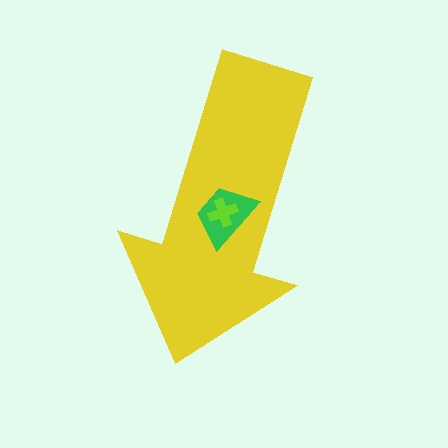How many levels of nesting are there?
3.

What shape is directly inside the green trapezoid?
The lime cross.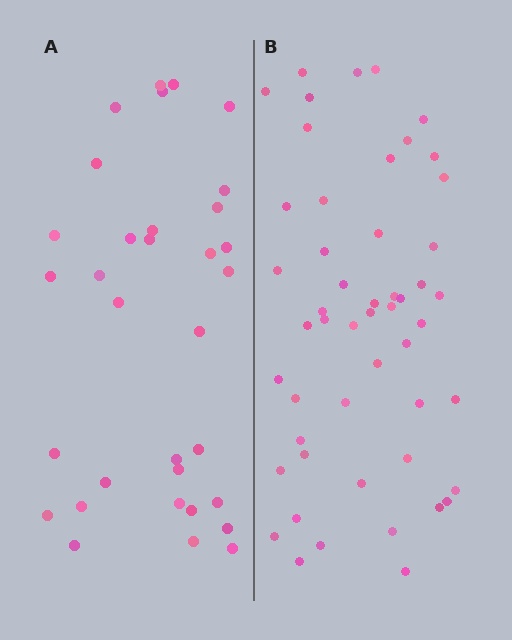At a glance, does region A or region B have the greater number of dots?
Region B (the right region) has more dots.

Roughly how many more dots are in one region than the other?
Region B has approximately 20 more dots than region A.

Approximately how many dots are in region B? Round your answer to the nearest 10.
About 50 dots. (The exact count is 51, which rounds to 50.)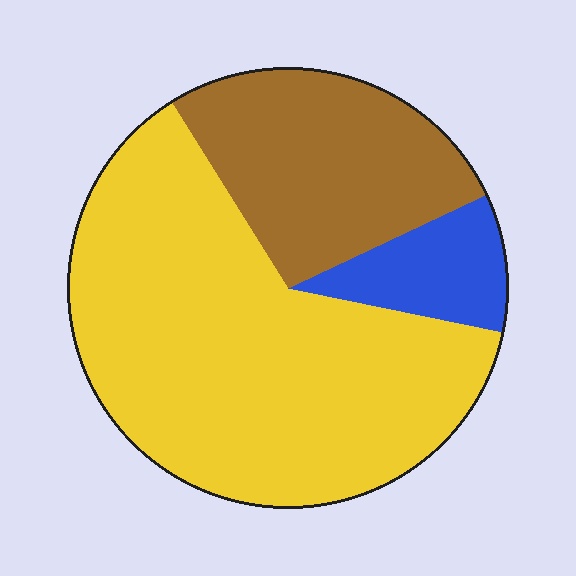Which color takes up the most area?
Yellow, at roughly 65%.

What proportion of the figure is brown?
Brown covers roughly 25% of the figure.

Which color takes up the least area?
Blue, at roughly 10%.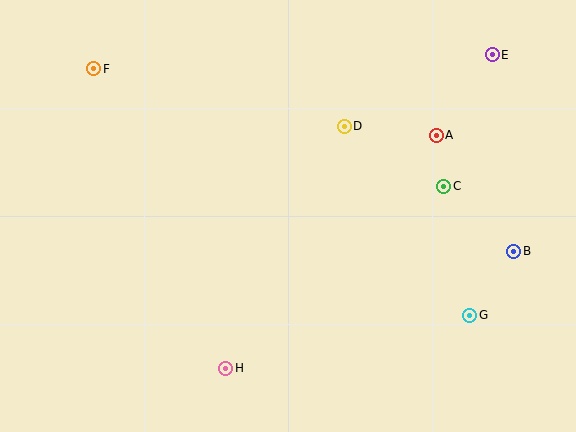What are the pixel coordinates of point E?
Point E is at (492, 55).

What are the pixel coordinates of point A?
Point A is at (436, 135).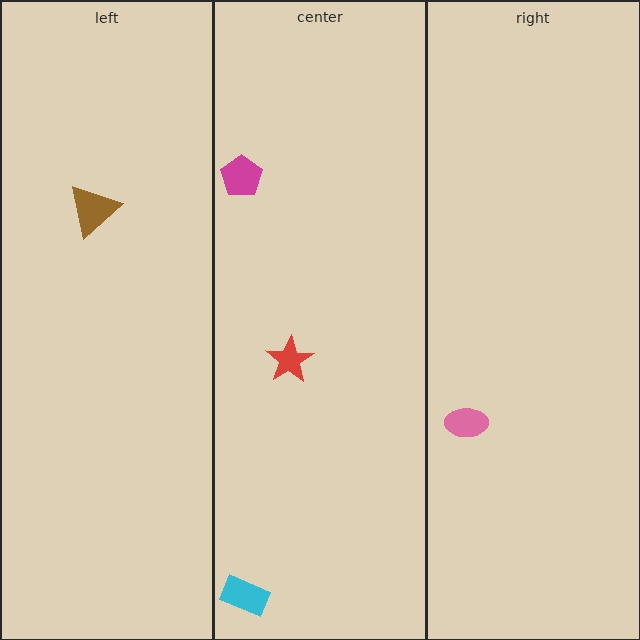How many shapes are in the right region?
1.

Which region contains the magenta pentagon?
The center region.